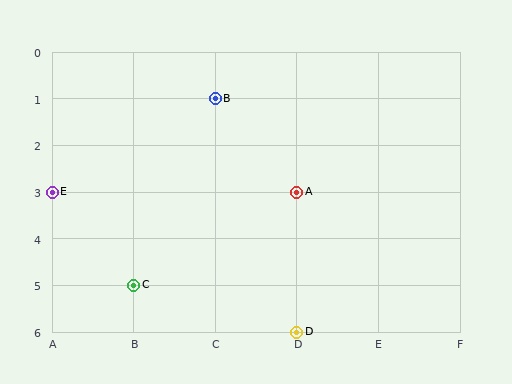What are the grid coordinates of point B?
Point B is at grid coordinates (C, 1).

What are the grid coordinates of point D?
Point D is at grid coordinates (D, 6).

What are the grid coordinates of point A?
Point A is at grid coordinates (D, 3).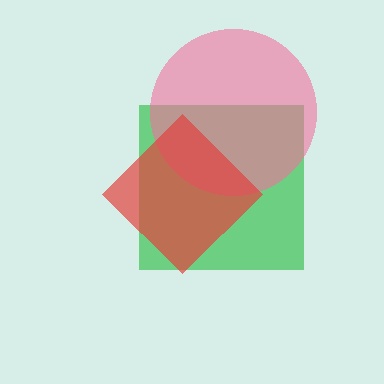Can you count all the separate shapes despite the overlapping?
Yes, there are 3 separate shapes.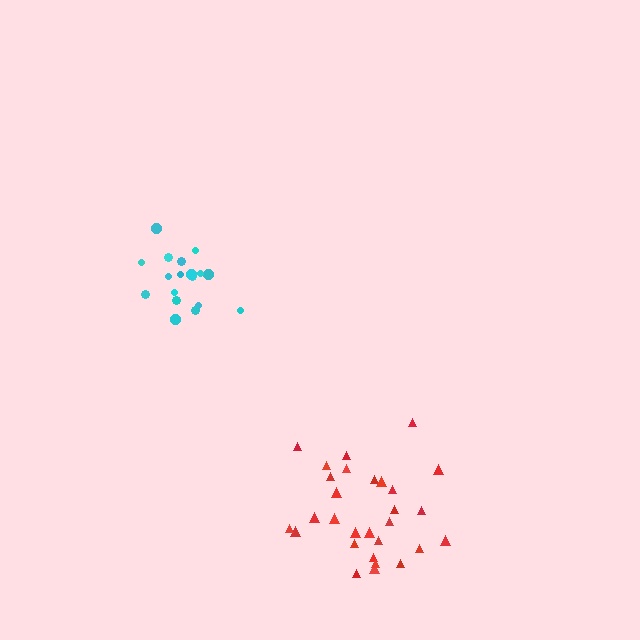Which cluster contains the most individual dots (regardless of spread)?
Red (29).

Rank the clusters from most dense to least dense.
cyan, red.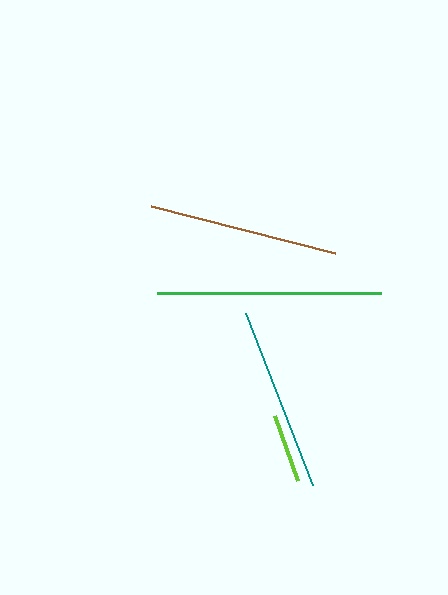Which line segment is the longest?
The green line is the longest at approximately 224 pixels.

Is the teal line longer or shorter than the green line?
The green line is longer than the teal line.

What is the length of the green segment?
The green segment is approximately 224 pixels long.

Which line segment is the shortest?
The lime line is the shortest at approximately 68 pixels.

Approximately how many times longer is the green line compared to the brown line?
The green line is approximately 1.2 times the length of the brown line.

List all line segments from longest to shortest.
From longest to shortest: green, brown, teal, lime.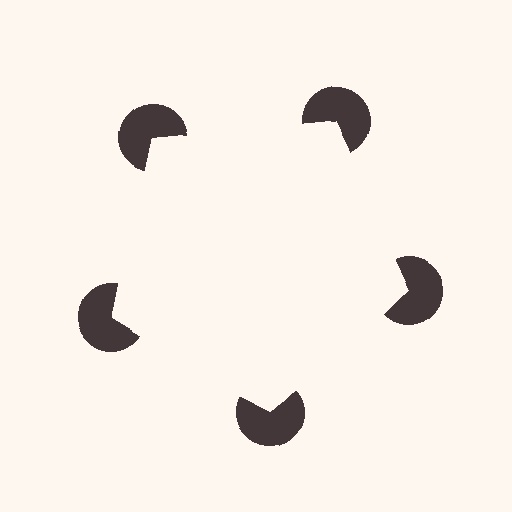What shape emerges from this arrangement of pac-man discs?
An illusory pentagon — its edges are inferred from the aligned wedge cuts in the pac-man discs, not physically drawn.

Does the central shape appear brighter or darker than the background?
It typically appears slightly brighter than the background, even though no actual brightness change is drawn.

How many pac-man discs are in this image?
There are 5 — one at each vertex of the illusory pentagon.